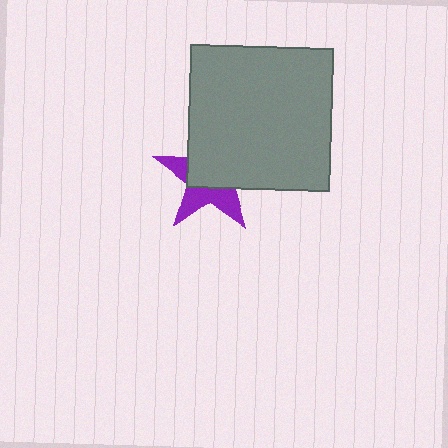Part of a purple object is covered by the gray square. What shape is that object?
It is a star.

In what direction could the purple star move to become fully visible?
The purple star could move toward the lower-left. That would shift it out from behind the gray square entirely.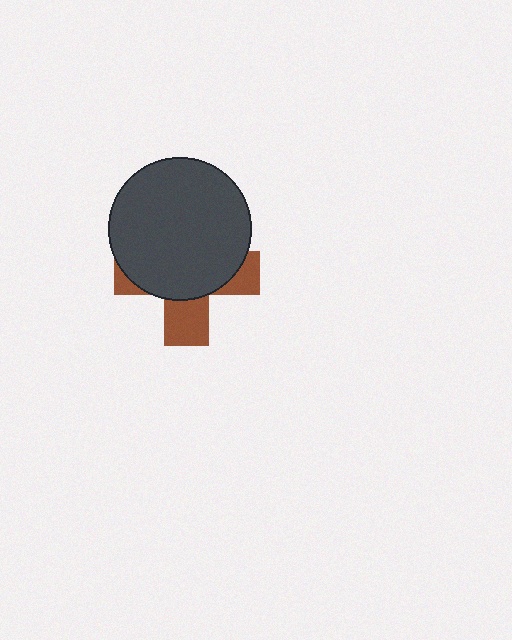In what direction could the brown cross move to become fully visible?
The brown cross could move down. That would shift it out from behind the dark gray circle entirely.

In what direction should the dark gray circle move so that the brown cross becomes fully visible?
The dark gray circle should move up. That is the shortest direction to clear the overlap and leave the brown cross fully visible.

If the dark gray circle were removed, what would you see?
You would see the complete brown cross.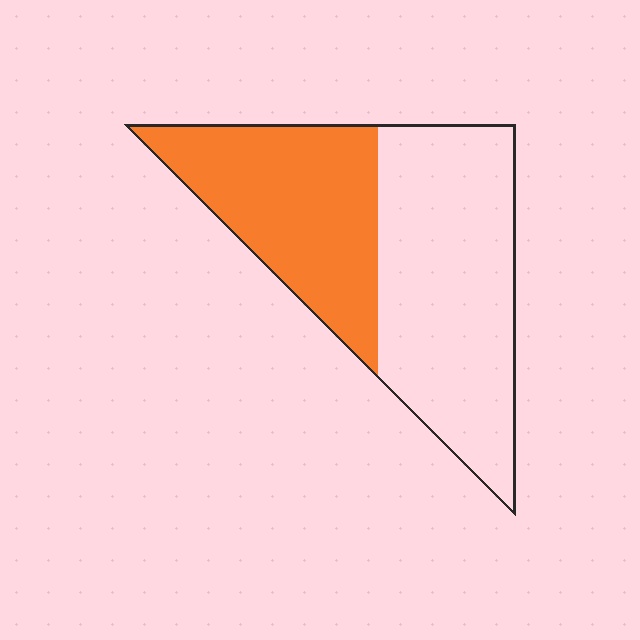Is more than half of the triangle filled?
No.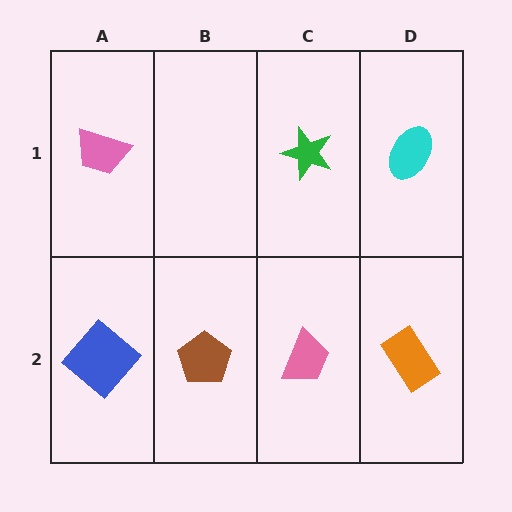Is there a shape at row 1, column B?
No, that cell is empty.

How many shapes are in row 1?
3 shapes.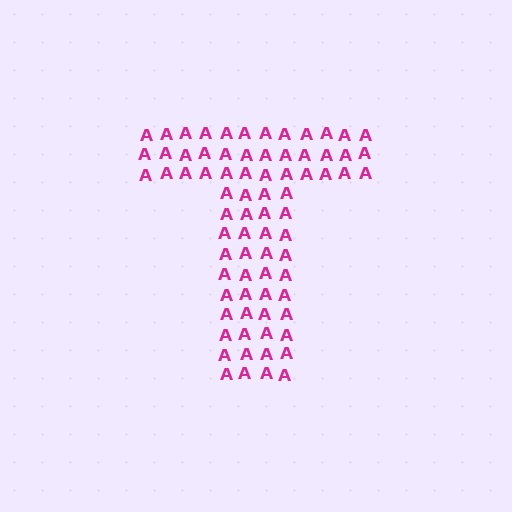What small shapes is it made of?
It is made of small letter A's.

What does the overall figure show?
The overall figure shows the letter T.